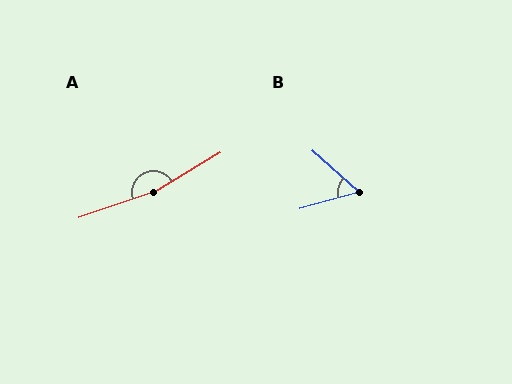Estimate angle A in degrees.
Approximately 168 degrees.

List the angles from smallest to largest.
B (57°), A (168°).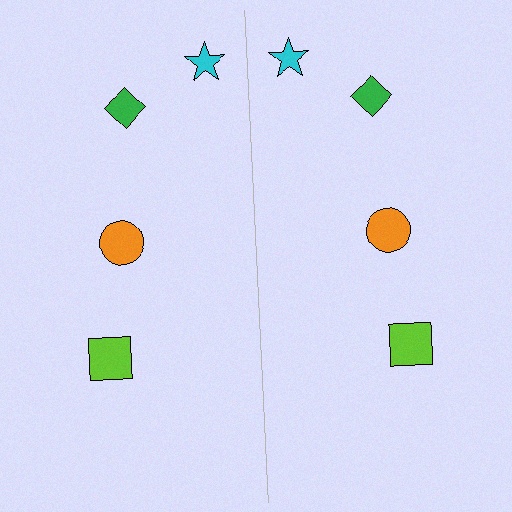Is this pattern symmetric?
Yes, this pattern has bilateral (reflection) symmetry.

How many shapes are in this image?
There are 8 shapes in this image.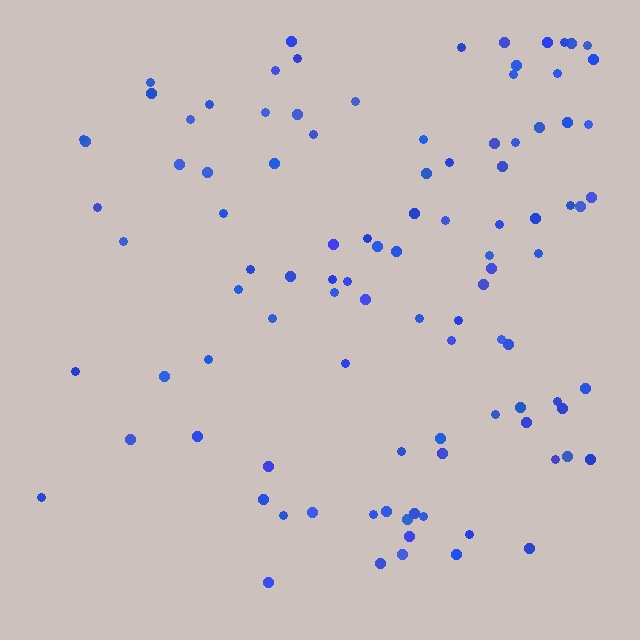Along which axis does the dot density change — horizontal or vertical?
Horizontal.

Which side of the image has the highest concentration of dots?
The right.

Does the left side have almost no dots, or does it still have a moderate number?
Still a moderate number, just noticeably fewer than the right.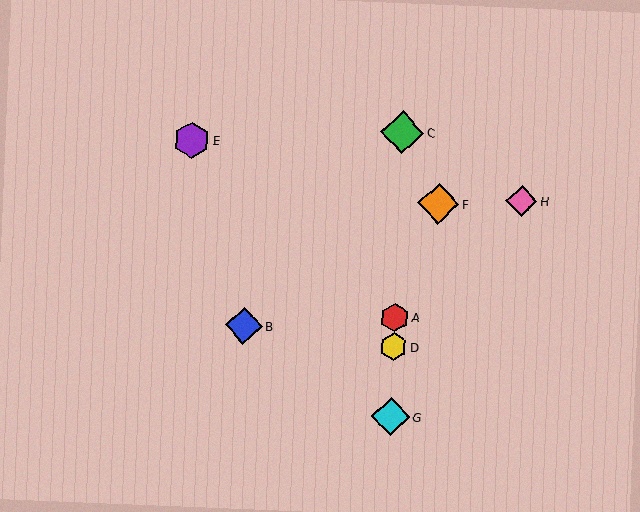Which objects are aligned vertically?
Objects A, C, D, G are aligned vertically.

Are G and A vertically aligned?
Yes, both are at x≈391.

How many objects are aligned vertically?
4 objects (A, C, D, G) are aligned vertically.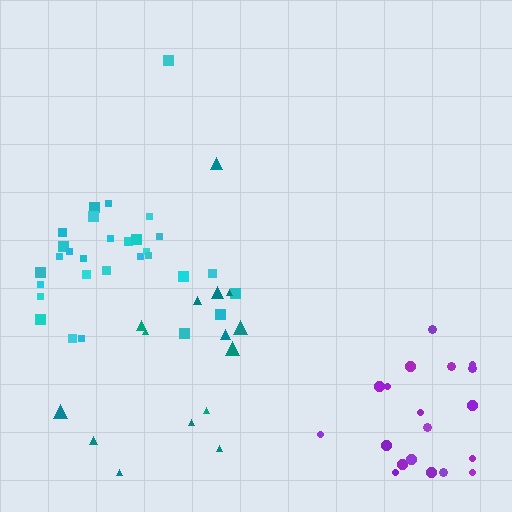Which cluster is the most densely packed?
Cyan.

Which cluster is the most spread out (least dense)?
Teal.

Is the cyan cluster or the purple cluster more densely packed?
Cyan.